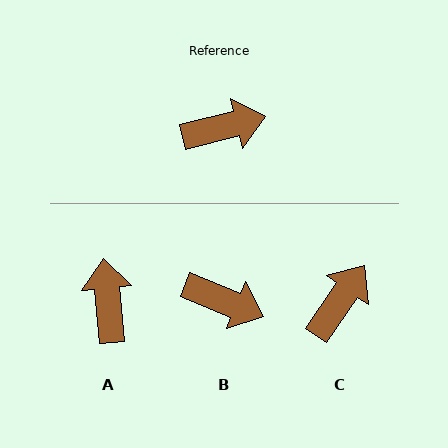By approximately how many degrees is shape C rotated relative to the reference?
Approximately 41 degrees counter-clockwise.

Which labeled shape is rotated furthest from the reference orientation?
A, about 82 degrees away.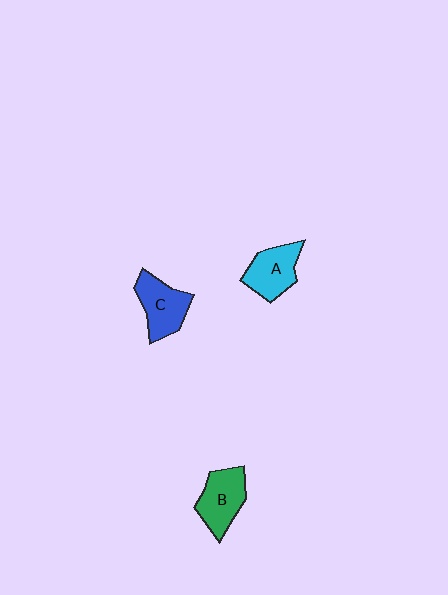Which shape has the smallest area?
Shape A (cyan).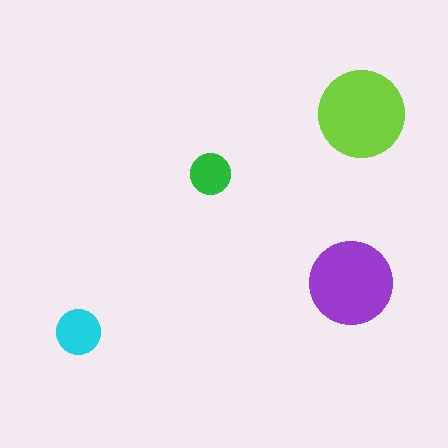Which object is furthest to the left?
The cyan circle is leftmost.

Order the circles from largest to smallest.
the lime one, the purple one, the cyan one, the green one.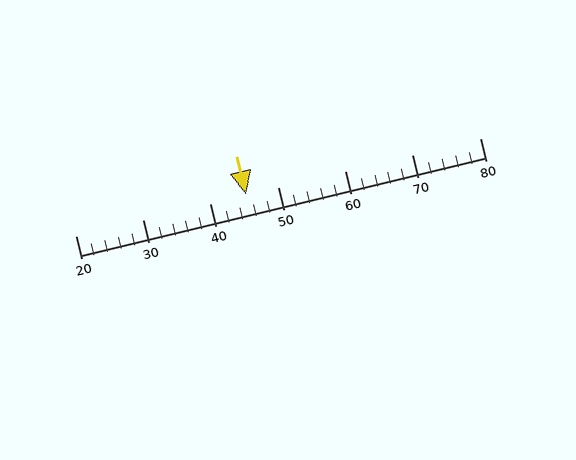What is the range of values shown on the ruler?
The ruler shows values from 20 to 80.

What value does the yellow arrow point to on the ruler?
The yellow arrow points to approximately 45.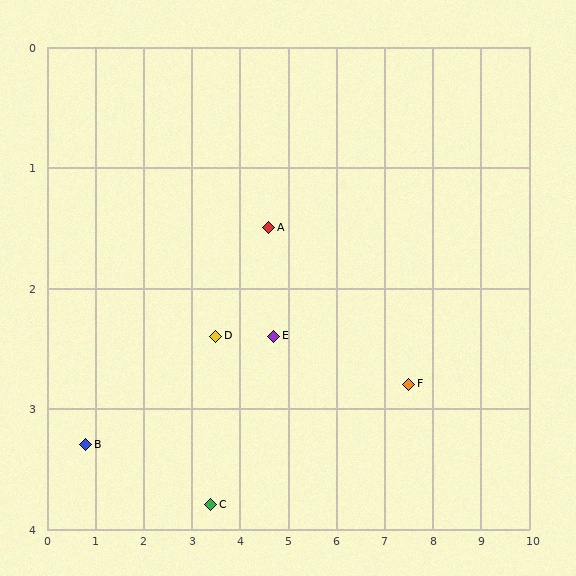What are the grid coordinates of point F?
Point F is at approximately (7.5, 2.8).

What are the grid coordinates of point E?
Point E is at approximately (4.7, 2.4).